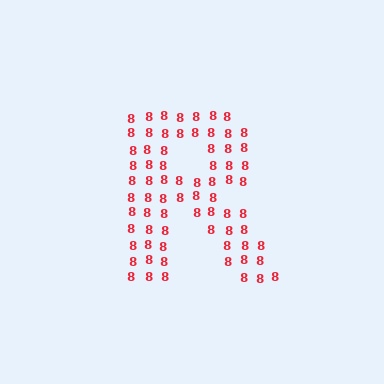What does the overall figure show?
The overall figure shows the letter R.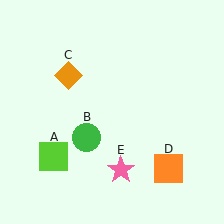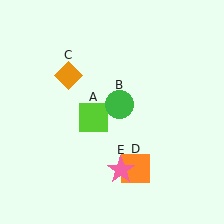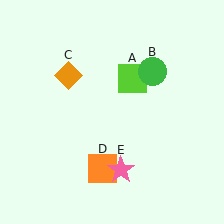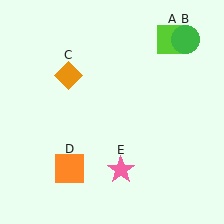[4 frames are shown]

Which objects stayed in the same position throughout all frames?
Orange diamond (object C) and pink star (object E) remained stationary.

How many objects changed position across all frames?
3 objects changed position: lime square (object A), green circle (object B), orange square (object D).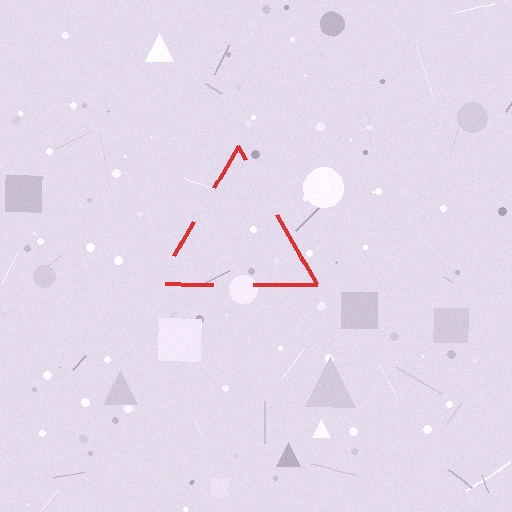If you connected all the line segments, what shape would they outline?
They would outline a triangle.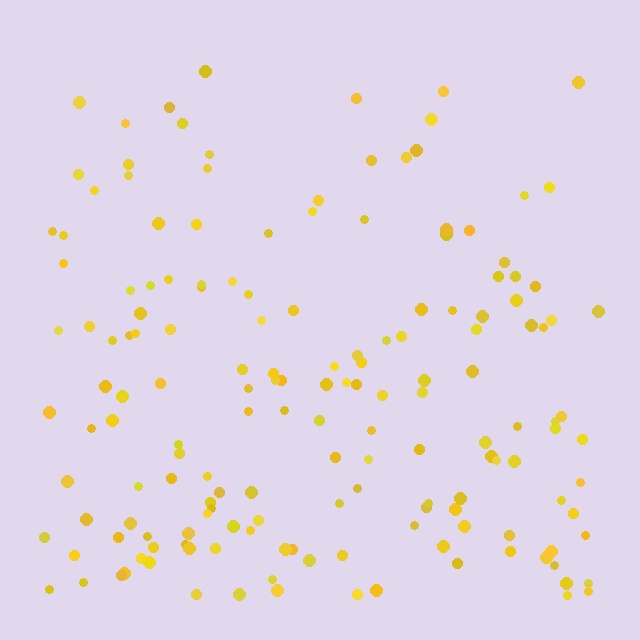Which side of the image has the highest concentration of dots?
The bottom.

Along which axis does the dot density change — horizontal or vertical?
Vertical.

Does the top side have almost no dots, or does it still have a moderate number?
Still a moderate number, just noticeably fewer than the bottom.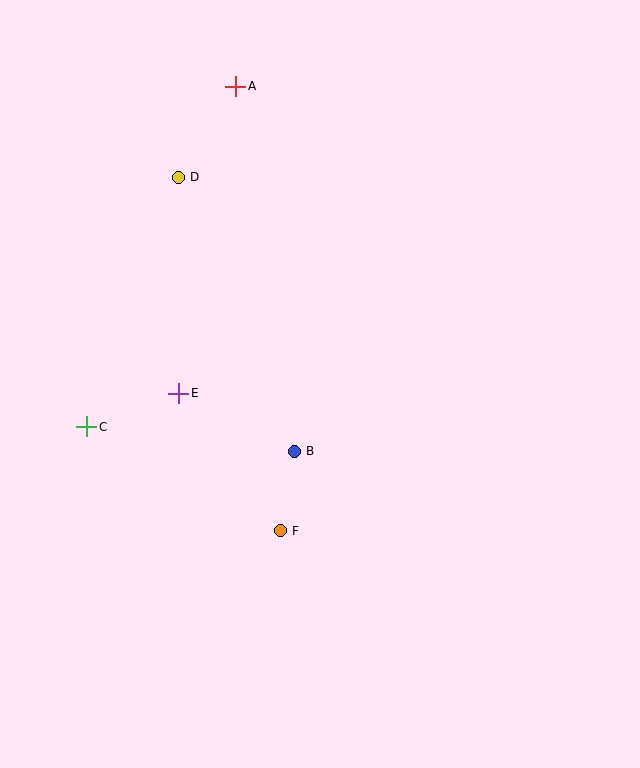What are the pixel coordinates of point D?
Point D is at (178, 177).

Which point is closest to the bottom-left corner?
Point C is closest to the bottom-left corner.